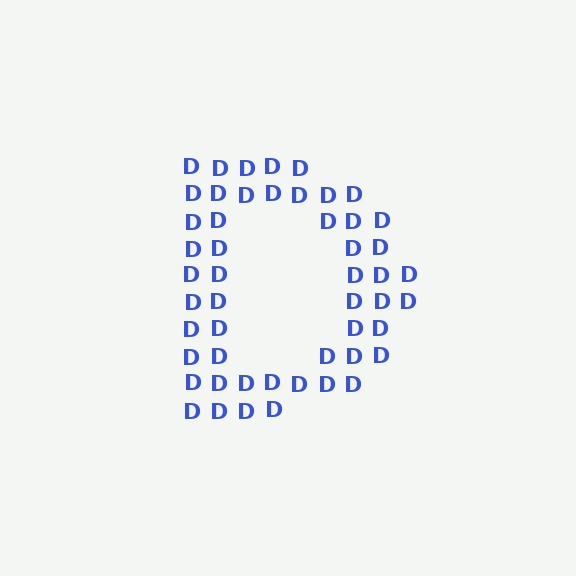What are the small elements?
The small elements are letter D's.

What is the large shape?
The large shape is the letter D.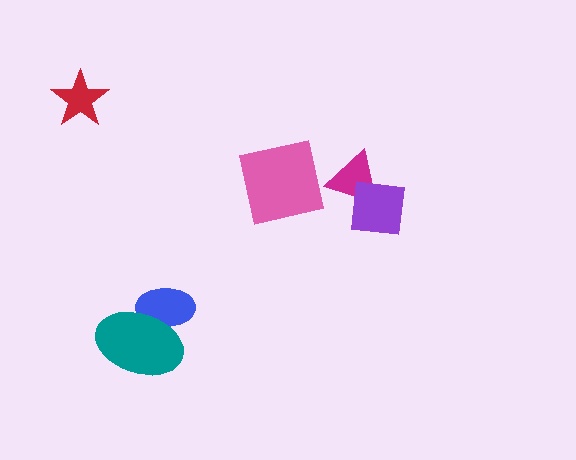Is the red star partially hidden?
No, no other shape covers it.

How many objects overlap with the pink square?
0 objects overlap with the pink square.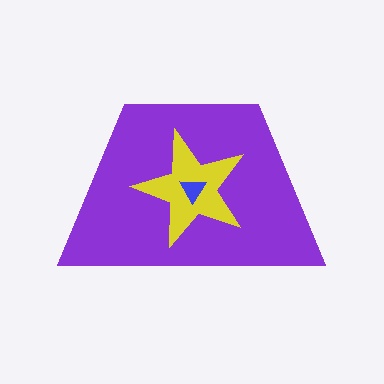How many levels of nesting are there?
3.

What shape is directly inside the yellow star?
The blue triangle.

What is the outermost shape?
The purple trapezoid.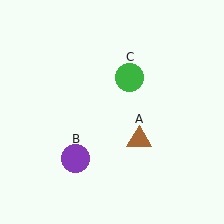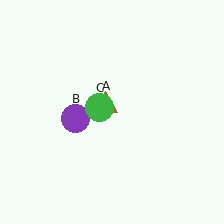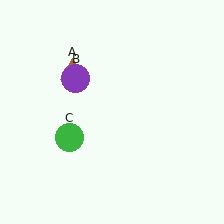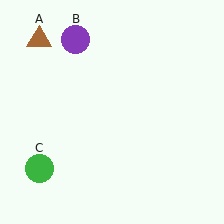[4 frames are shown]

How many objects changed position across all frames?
3 objects changed position: brown triangle (object A), purple circle (object B), green circle (object C).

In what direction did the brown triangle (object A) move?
The brown triangle (object A) moved up and to the left.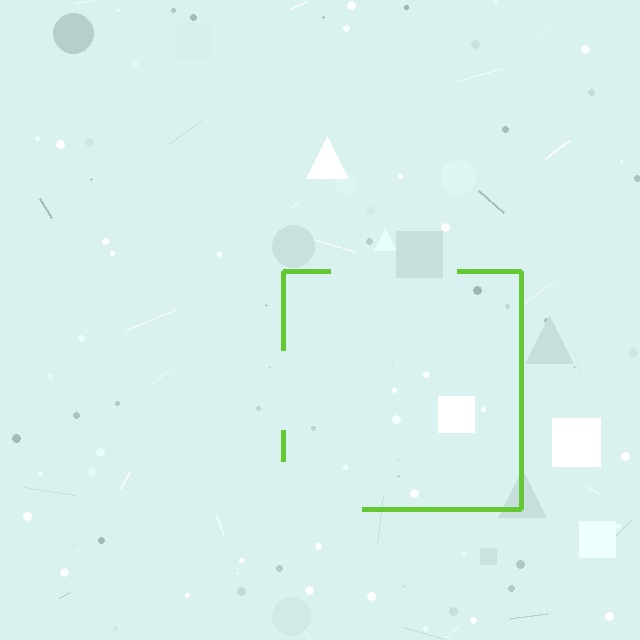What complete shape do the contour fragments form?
The contour fragments form a square.